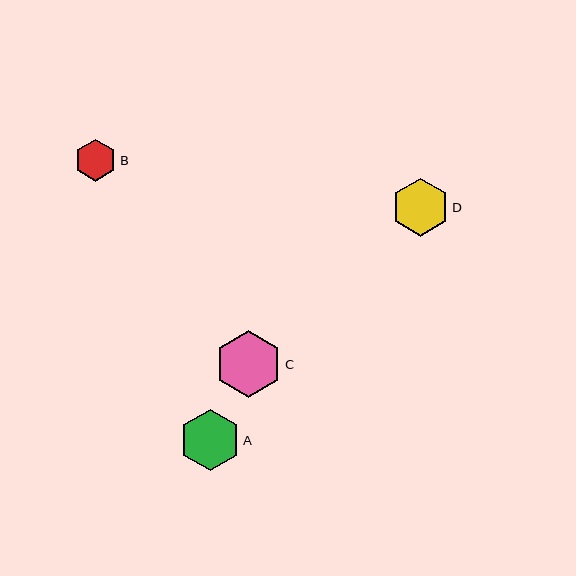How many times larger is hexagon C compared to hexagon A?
Hexagon C is approximately 1.1 times the size of hexagon A.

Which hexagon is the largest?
Hexagon C is the largest with a size of approximately 67 pixels.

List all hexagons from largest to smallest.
From largest to smallest: C, A, D, B.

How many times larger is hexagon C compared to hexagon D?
Hexagon C is approximately 1.2 times the size of hexagon D.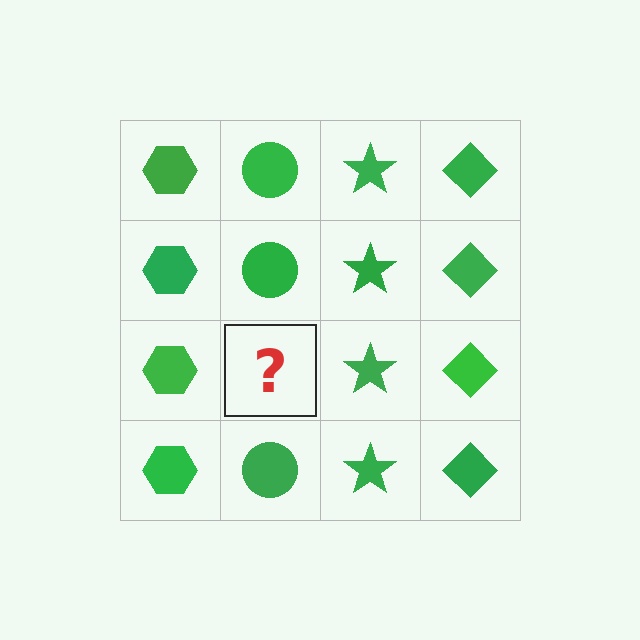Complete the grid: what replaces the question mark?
The question mark should be replaced with a green circle.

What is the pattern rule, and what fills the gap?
The rule is that each column has a consistent shape. The gap should be filled with a green circle.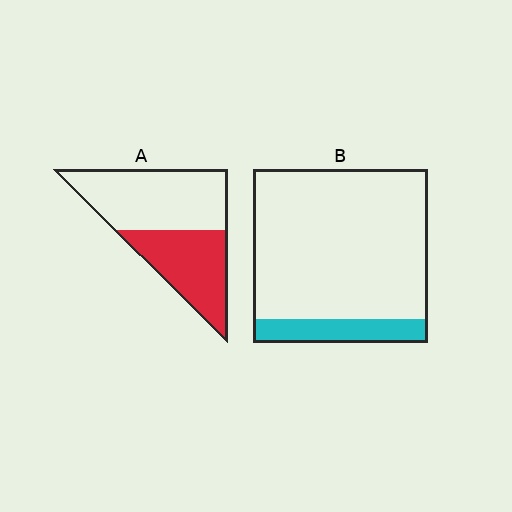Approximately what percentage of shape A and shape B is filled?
A is approximately 40% and B is approximately 15%.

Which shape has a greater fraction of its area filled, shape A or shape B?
Shape A.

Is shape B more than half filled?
No.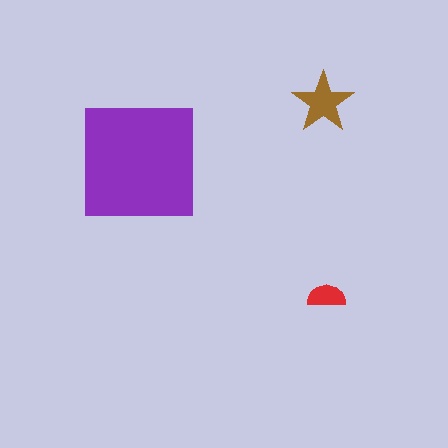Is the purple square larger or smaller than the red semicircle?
Larger.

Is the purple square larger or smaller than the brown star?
Larger.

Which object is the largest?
The purple square.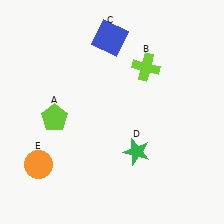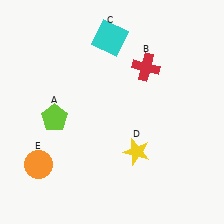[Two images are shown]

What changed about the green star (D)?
In Image 1, D is green. In Image 2, it changed to yellow.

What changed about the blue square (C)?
In Image 1, C is blue. In Image 2, it changed to cyan.